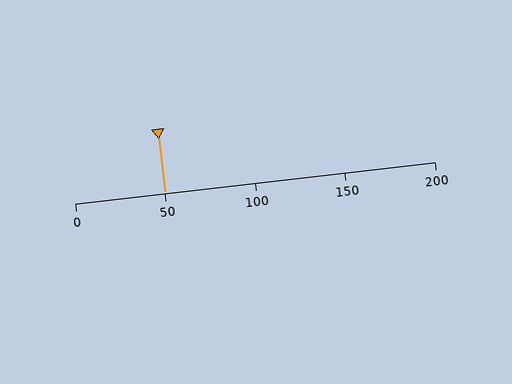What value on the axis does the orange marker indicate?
The marker indicates approximately 50.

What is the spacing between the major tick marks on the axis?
The major ticks are spaced 50 apart.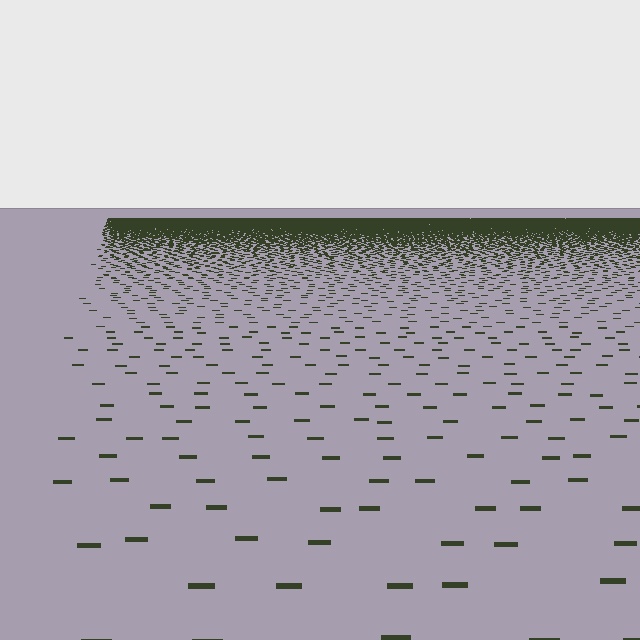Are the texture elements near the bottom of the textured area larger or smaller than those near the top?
Larger. Near the bottom, elements are closer to the viewer and appear at a bigger on-screen size.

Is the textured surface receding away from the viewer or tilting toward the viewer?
The surface is receding away from the viewer. Texture elements get smaller and denser toward the top.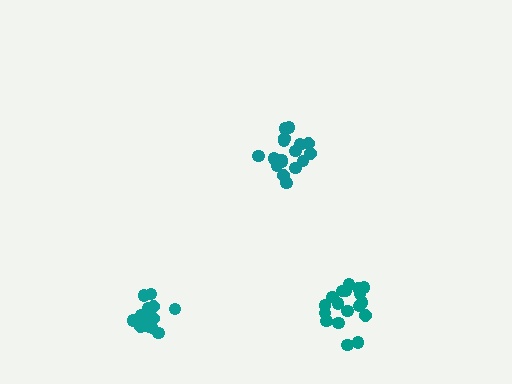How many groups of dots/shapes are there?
There are 3 groups.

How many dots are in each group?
Group 1: 18 dots, Group 2: 17 dots, Group 3: 17 dots (52 total).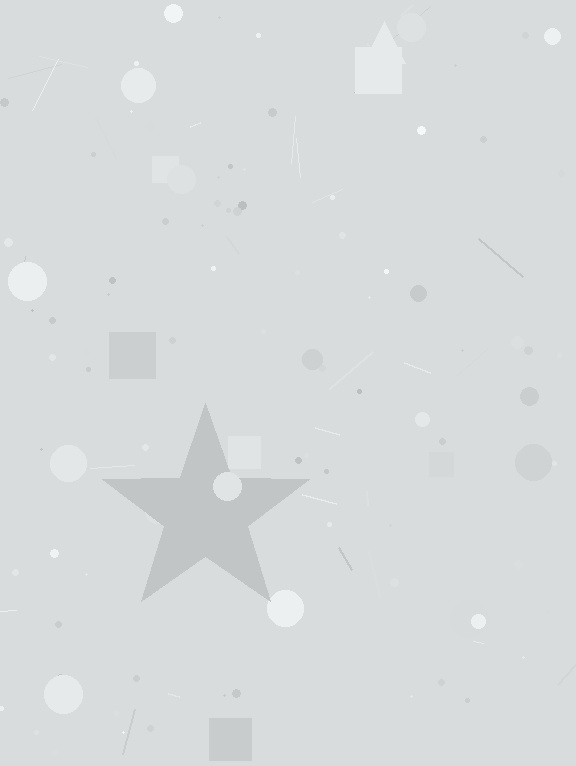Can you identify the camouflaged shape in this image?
The camouflaged shape is a star.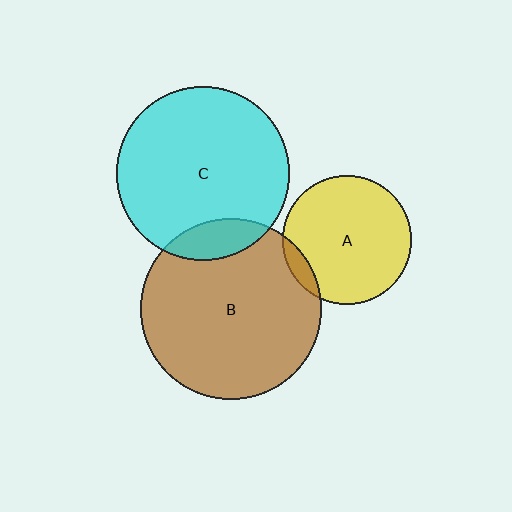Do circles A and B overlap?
Yes.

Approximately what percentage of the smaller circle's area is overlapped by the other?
Approximately 10%.